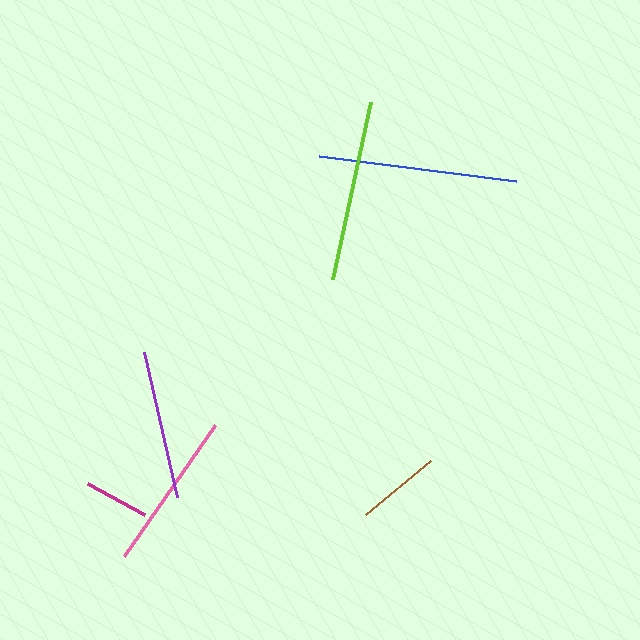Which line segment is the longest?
The blue line is the longest at approximately 199 pixels.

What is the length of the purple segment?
The purple segment is approximately 148 pixels long.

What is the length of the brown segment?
The brown segment is approximately 84 pixels long.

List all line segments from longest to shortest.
From longest to shortest: blue, lime, pink, purple, brown, magenta.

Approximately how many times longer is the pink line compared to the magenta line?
The pink line is approximately 2.4 times the length of the magenta line.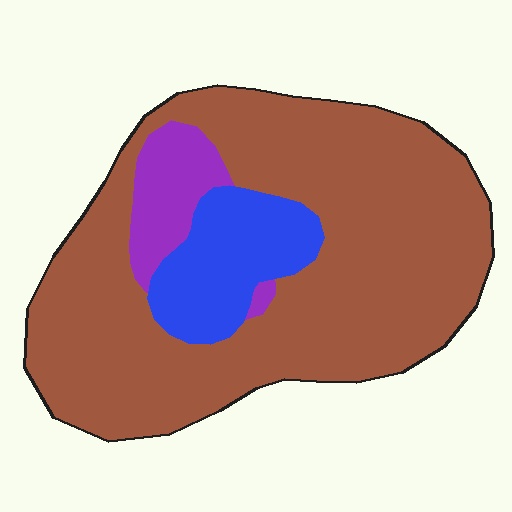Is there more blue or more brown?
Brown.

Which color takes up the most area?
Brown, at roughly 75%.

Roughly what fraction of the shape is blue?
Blue covers 14% of the shape.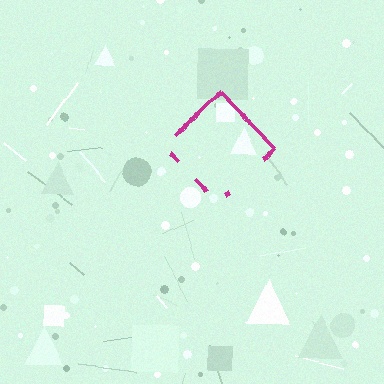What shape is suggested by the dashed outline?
The dashed outline suggests a diamond.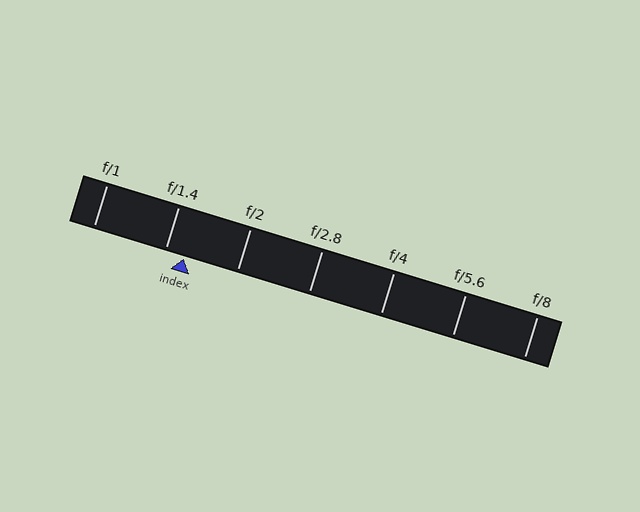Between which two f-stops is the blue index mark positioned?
The index mark is between f/1.4 and f/2.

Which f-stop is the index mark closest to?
The index mark is closest to f/1.4.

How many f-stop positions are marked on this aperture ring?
There are 7 f-stop positions marked.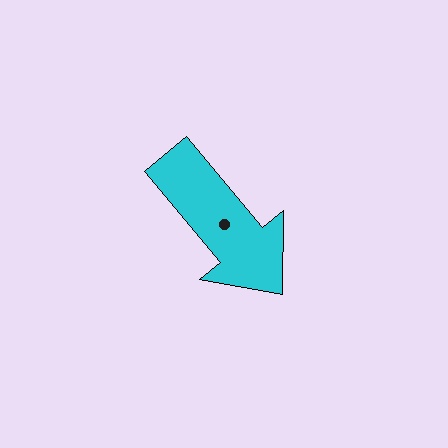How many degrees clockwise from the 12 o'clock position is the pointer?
Approximately 140 degrees.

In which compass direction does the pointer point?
Southeast.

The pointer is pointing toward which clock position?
Roughly 5 o'clock.